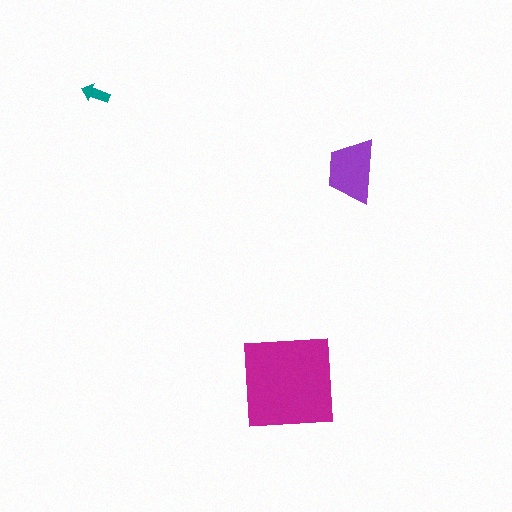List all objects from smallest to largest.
The teal arrow, the purple trapezoid, the magenta square.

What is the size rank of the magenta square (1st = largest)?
1st.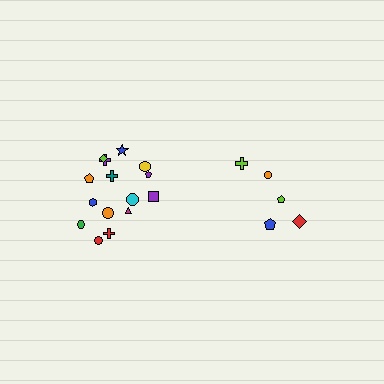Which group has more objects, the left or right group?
The left group.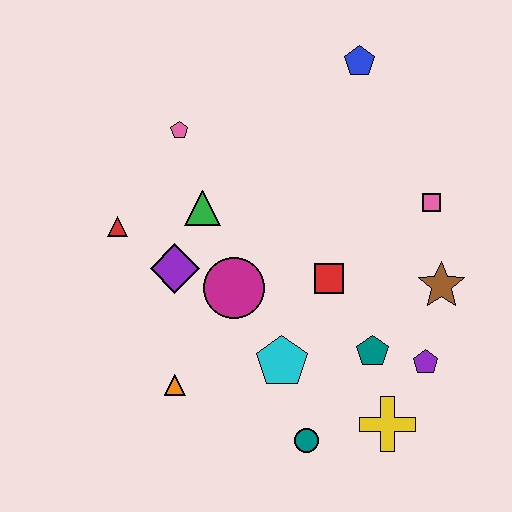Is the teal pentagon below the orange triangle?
No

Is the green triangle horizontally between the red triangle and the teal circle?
Yes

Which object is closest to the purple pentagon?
The teal pentagon is closest to the purple pentagon.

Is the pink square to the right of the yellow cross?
Yes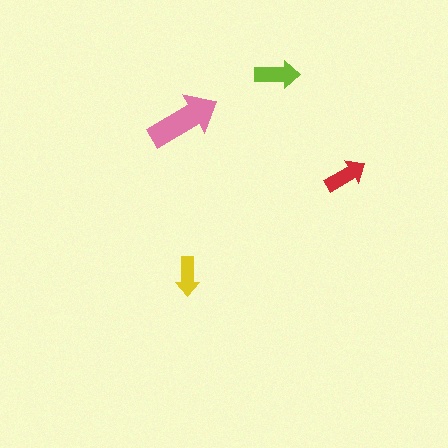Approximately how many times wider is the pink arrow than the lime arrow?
About 1.5 times wider.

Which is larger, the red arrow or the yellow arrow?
The red one.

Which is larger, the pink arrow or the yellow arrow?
The pink one.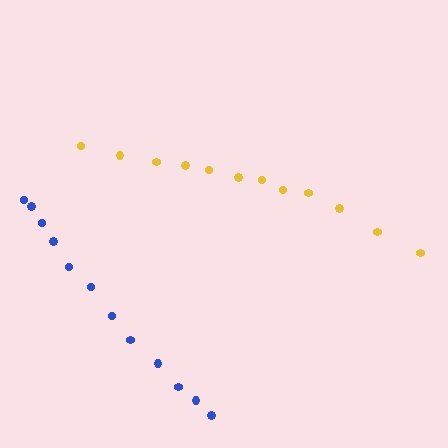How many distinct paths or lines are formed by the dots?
There are 2 distinct paths.